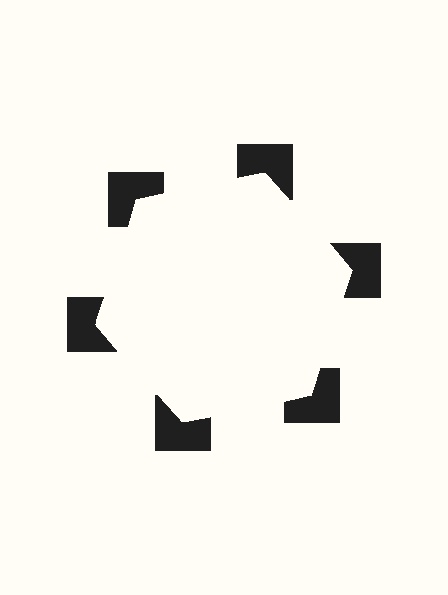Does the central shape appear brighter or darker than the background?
It typically appears slightly brighter than the background, even though no actual brightness change is drawn.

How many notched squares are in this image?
There are 6 — one at each vertex of the illusory hexagon.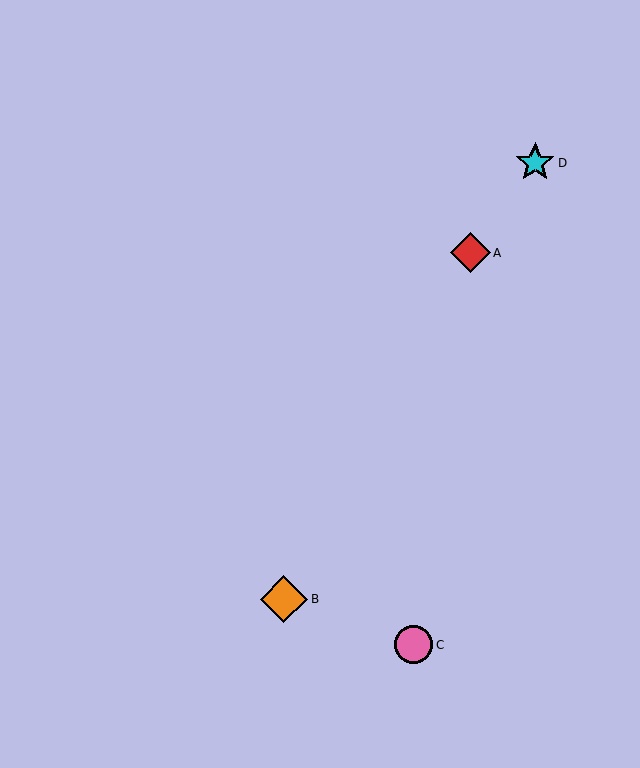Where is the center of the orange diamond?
The center of the orange diamond is at (284, 599).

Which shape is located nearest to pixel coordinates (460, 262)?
The red diamond (labeled A) at (470, 253) is nearest to that location.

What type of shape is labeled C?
Shape C is a pink circle.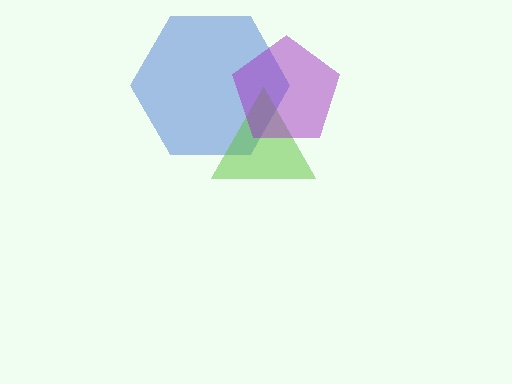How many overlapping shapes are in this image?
There are 3 overlapping shapes in the image.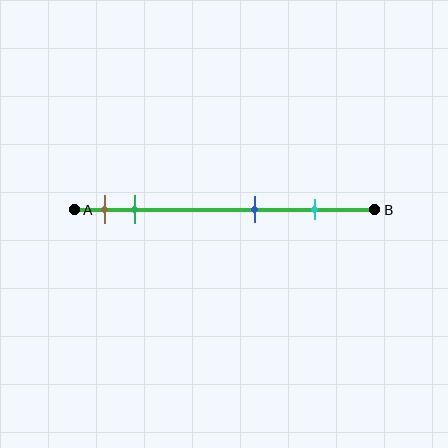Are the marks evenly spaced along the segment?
No, the marks are not evenly spaced.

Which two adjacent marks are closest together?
The brown and green marks are the closest adjacent pair.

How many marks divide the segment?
There are 4 marks dividing the segment.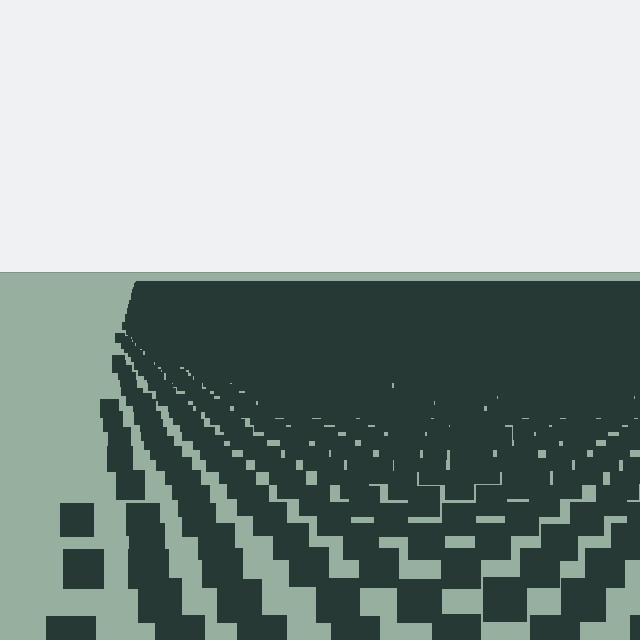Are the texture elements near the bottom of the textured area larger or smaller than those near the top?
Larger. Near the bottom, elements are closer to the viewer and appear at a bigger on-screen size.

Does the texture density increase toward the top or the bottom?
Density increases toward the top.